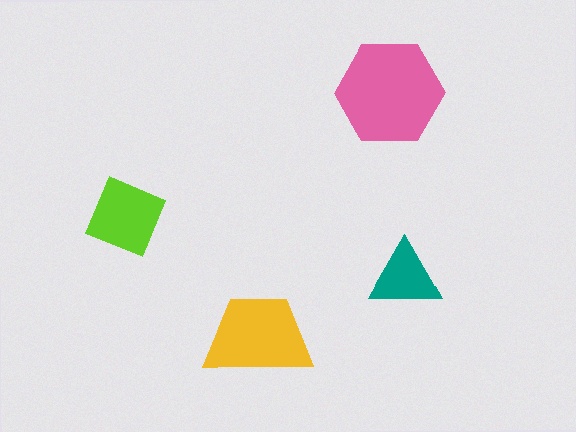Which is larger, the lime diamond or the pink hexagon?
The pink hexagon.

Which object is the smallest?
The teal triangle.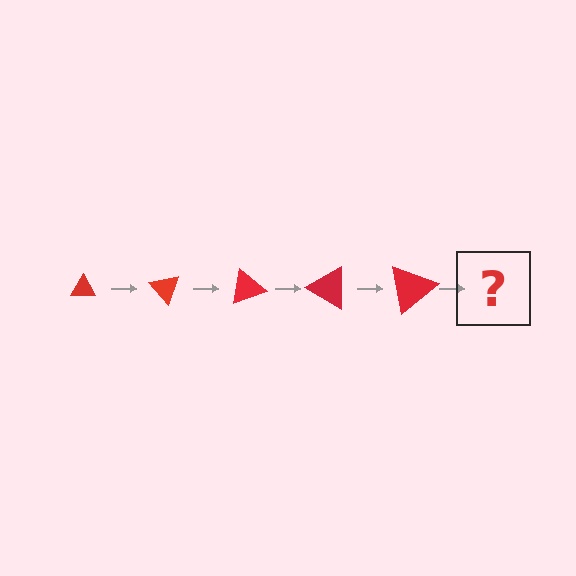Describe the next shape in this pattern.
It should be a triangle, larger than the previous one and rotated 250 degrees from the start.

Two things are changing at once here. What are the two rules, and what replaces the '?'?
The two rules are that the triangle grows larger each step and it rotates 50 degrees each step. The '?' should be a triangle, larger than the previous one and rotated 250 degrees from the start.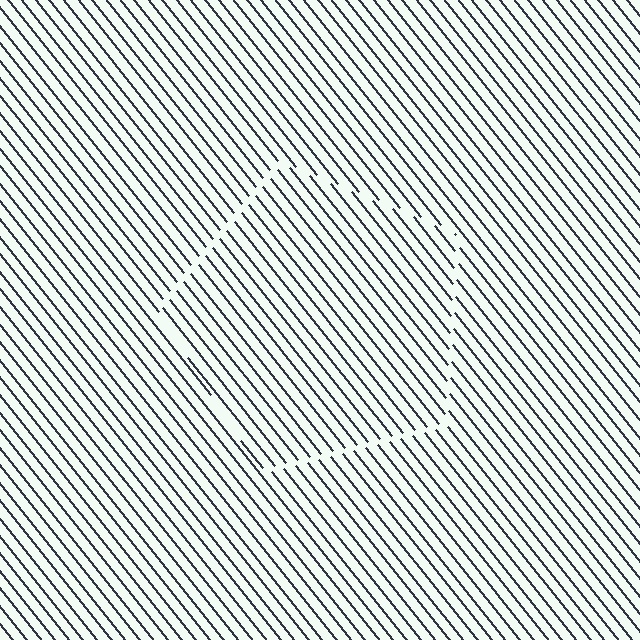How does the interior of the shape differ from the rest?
The interior of the shape contains the same grating, shifted by half a period — the contour is defined by the phase discontinuity where line-ends from the inner and outer gratings abut.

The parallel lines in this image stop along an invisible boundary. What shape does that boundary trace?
An illusory pentagon. The interior of the shape contains the same grating, shifted by half a period — the contour is defined by the phase discontinuity where line-ends from the inner and outer gratings abut.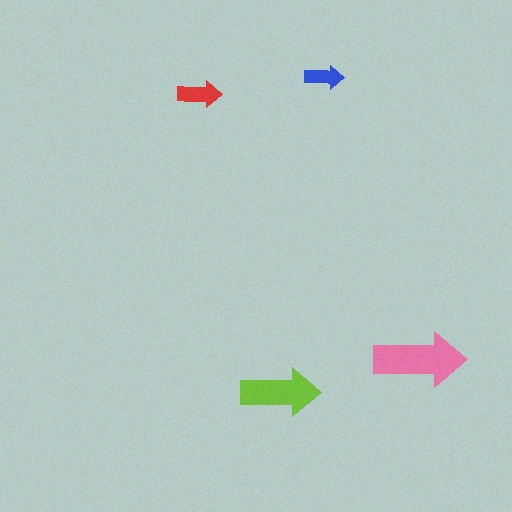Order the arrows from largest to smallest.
the pink one, the lime one, the red one, the blue one.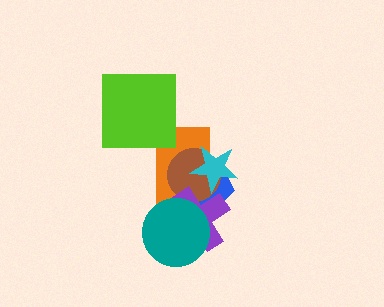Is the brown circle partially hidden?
Yes, it is partially covered by another shape.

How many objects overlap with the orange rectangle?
5 objects overlap with the orange rectangle.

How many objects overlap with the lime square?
0 objects overlap with the lime square.